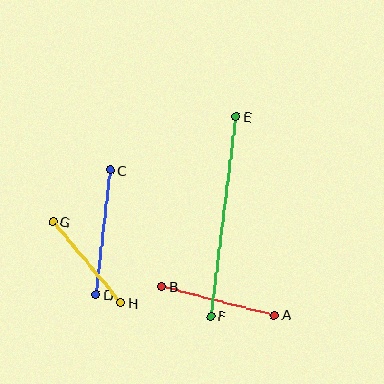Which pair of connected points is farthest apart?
Points E and F are farthest apart.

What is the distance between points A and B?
The distance is approximately 116 pixels.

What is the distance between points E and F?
The distance is approximately 201 pixels.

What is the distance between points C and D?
The distance is approximately 125 pixels.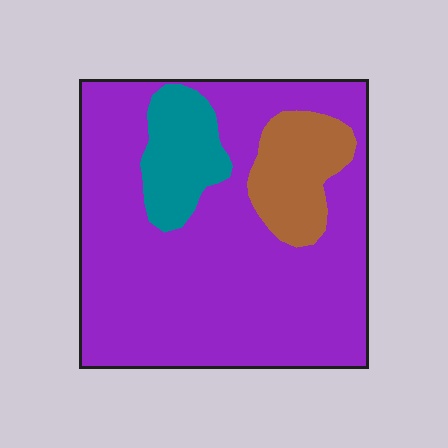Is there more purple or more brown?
Purple.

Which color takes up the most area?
Purple, at roughly 75%.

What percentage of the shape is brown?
Brown covers 12% of the shape.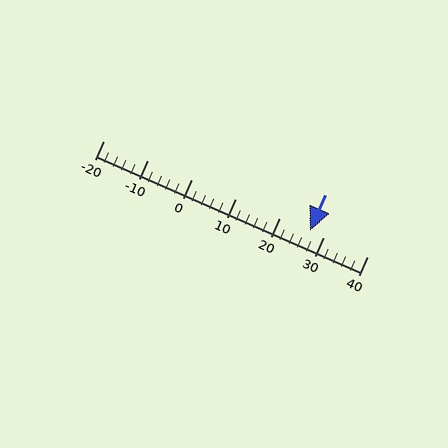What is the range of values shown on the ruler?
The ruler shows values from -20 to 40.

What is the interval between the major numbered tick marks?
The major tick marks are spaced 10 units apart.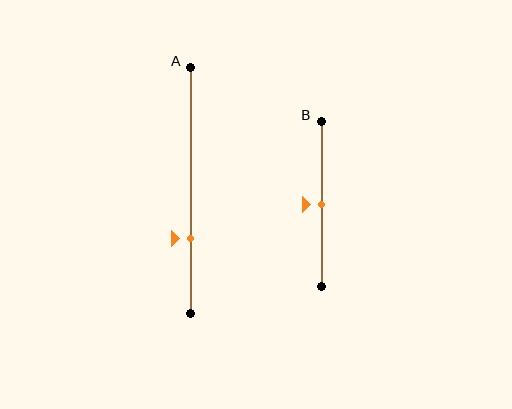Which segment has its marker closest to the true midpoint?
Segment B has its marker closest to the true midpoint.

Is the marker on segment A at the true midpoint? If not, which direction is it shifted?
No, the marker on segment A is shifted downward by about 20% of the segment length.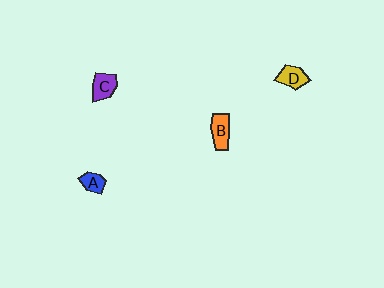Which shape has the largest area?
Shape B (orange).